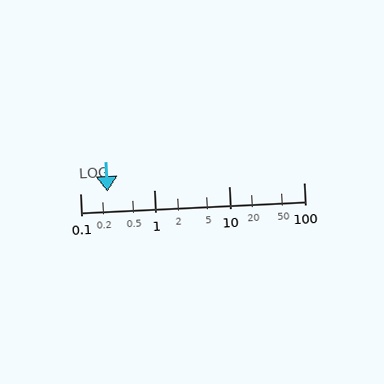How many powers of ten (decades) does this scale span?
The scale spans 3 decades, from 0.1 to 100.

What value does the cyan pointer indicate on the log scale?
The pointer indicates approximately 0.23.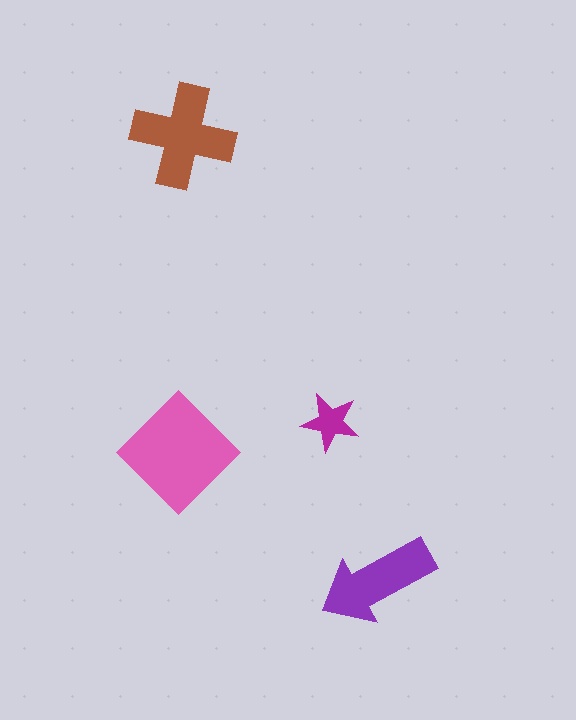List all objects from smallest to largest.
The magenta star, the purple arrow, the brown cross, the pink diamond.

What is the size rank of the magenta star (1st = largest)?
4th.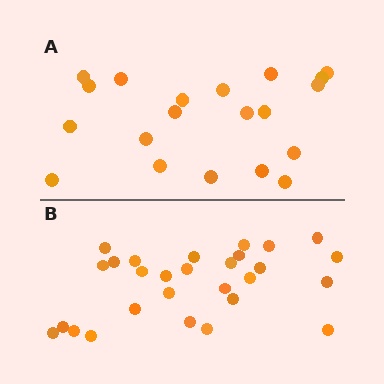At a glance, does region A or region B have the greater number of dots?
Region B (the bottom region) has more dots.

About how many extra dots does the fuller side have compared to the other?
Region B has roughly 8 or so more dots than region A.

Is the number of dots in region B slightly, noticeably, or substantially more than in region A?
Region B has noticeably more, but not dramatically so. The ratio is roughly 1.4 to 1.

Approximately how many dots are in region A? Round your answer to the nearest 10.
About 20 dots.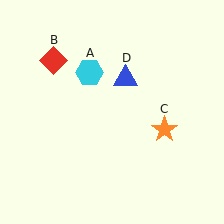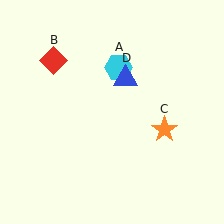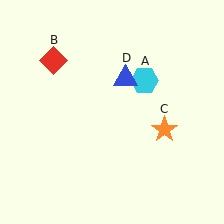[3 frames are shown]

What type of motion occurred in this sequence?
The cyan hexagon (object A) rotated clockwise around the center of the scene.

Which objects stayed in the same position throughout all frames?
Red diamond (object B) and orange star (object C) and blue triangle (object D) remained stationary.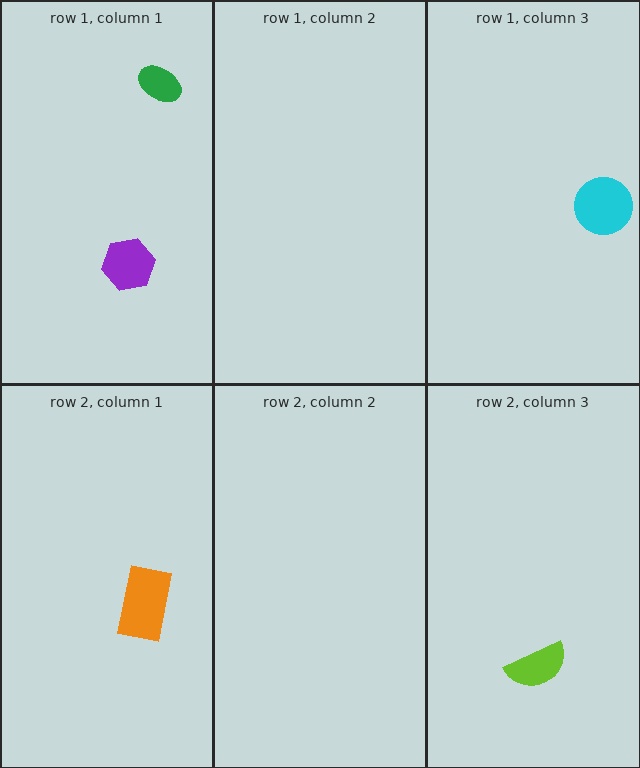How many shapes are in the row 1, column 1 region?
2.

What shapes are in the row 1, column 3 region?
The cyan circle.